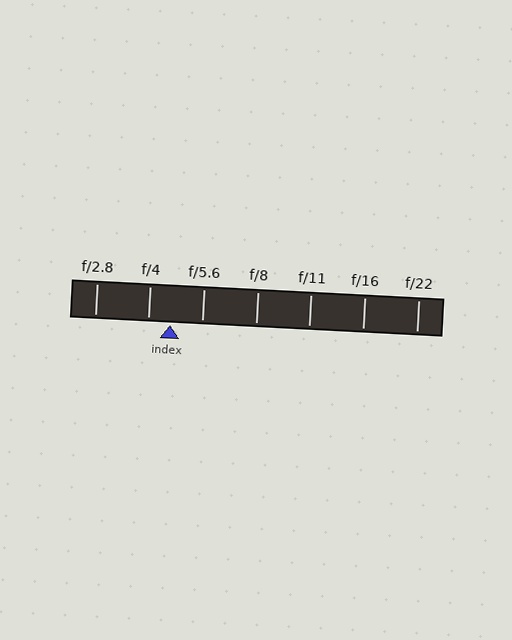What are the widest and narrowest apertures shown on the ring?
The widest aperture shown is f/2.8 and the narrowest is f/22.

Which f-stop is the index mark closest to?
The index mark is closest to f/4.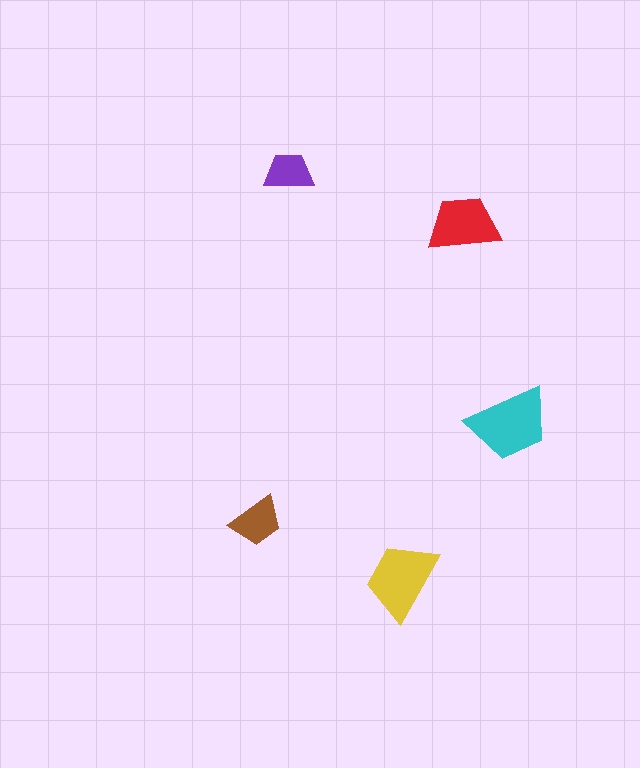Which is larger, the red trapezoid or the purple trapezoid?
The red one.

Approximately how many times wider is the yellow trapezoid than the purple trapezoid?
About 1.5 times wider.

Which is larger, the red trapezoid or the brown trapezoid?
The red one.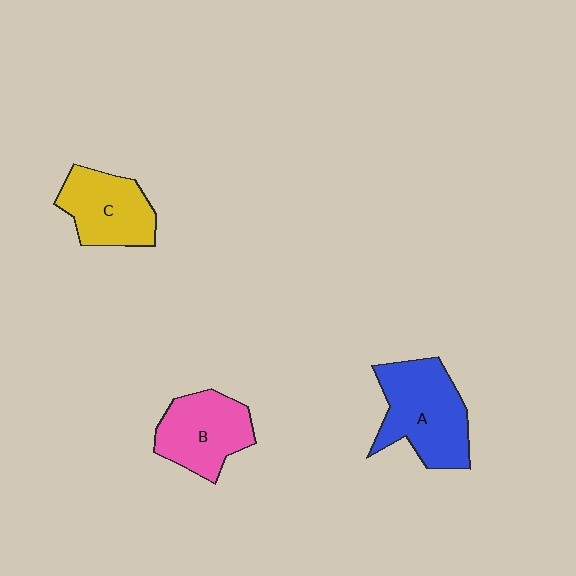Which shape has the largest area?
Shape A (blue).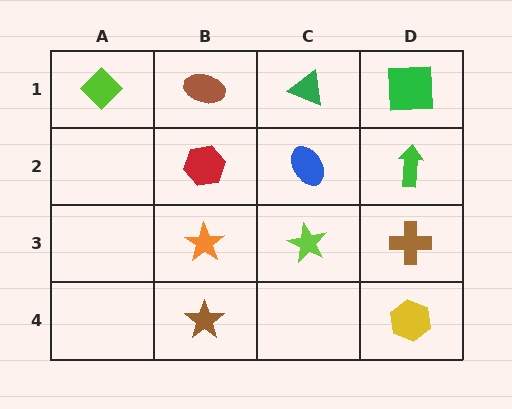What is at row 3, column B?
An orange star.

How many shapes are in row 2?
3 shapes.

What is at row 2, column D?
A green arrow.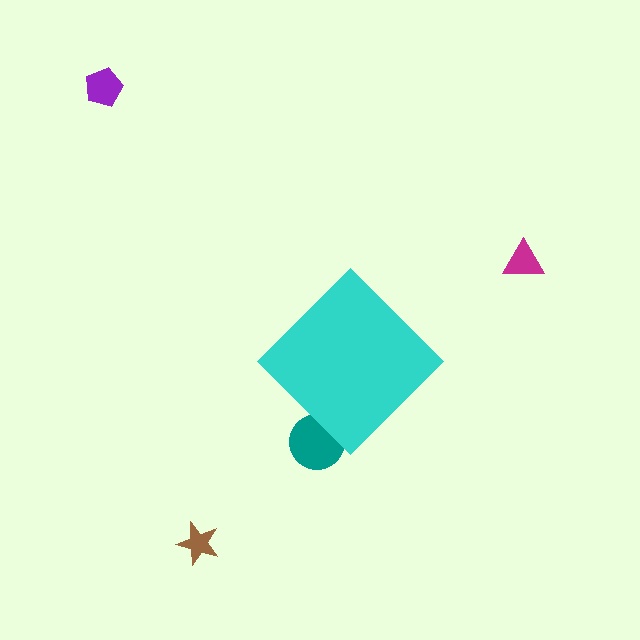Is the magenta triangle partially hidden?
No, the magenta triangle is fully visible.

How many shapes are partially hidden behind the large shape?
1 shape is partially hidden.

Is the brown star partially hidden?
No, the brown star is fully visible.